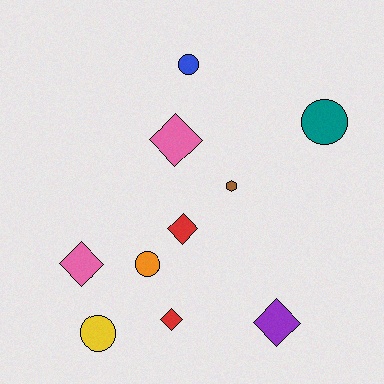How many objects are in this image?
There are 10 objects.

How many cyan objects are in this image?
There are no cyan objects.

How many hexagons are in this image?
There is 1 hexagon.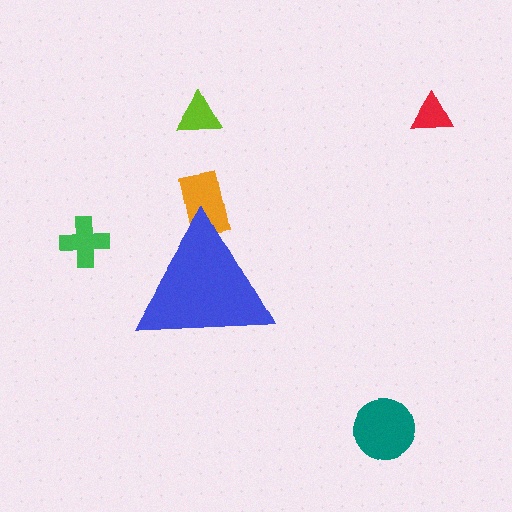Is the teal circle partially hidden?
No, the teal circle is fully visible.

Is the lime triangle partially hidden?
No, the lime triangle is fully visible.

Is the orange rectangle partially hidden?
Yes, the orange rectangle is partially hidden behind the blue triangle.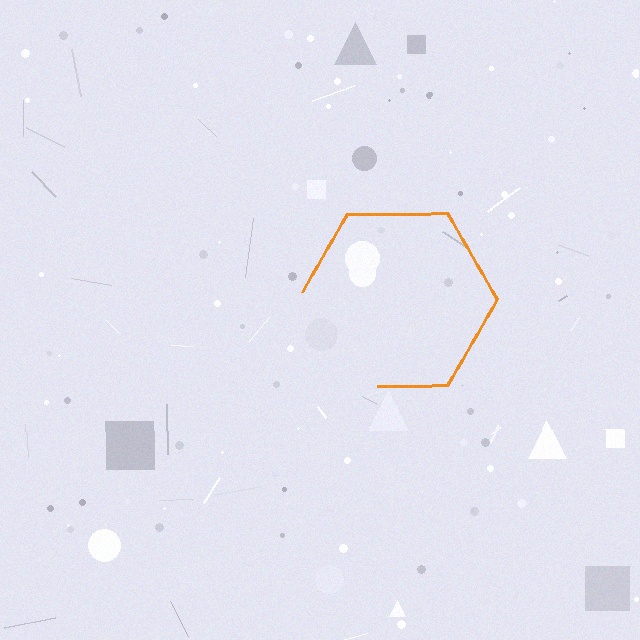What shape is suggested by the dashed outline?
The dashed outline suggests a hexagon.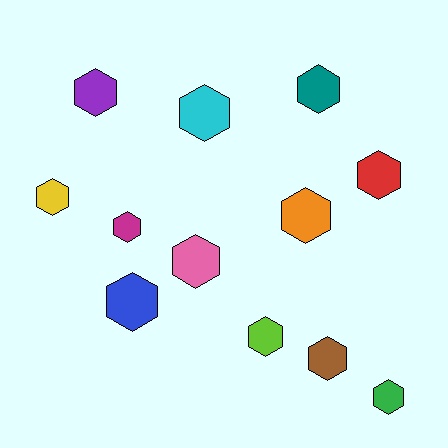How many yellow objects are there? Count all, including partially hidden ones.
There is 1 yellow object.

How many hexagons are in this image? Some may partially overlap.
There are 12 hexagons.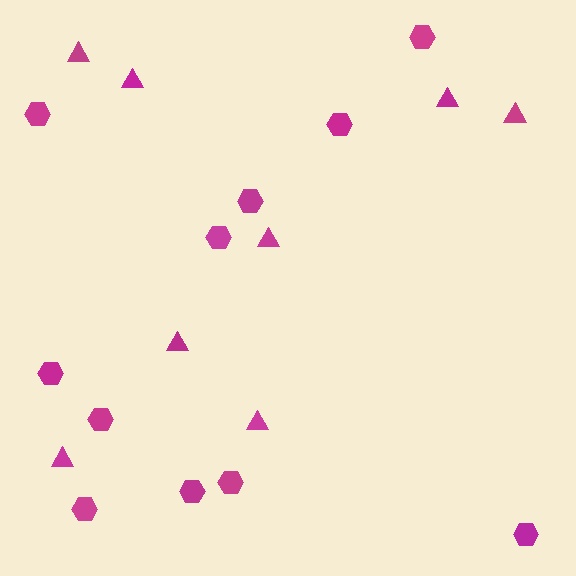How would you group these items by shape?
There are 2 groups: one group of hexagons (11) and one group of triangles (8).